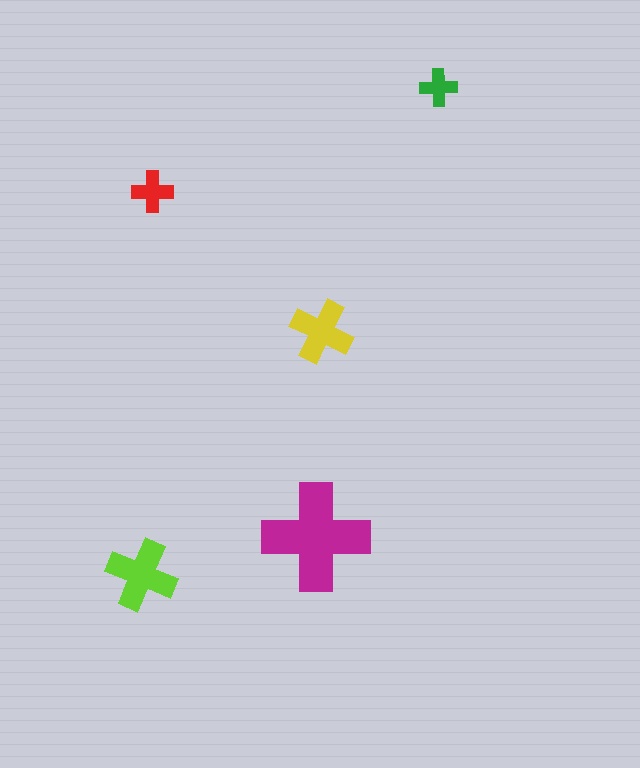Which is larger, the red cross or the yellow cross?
The yellow one.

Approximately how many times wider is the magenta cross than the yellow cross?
About 1.5 times wider.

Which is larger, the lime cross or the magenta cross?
The magenta one.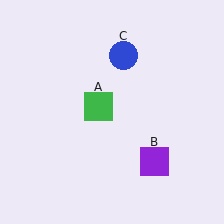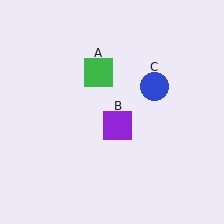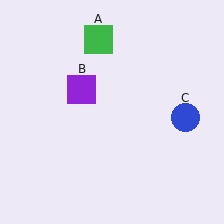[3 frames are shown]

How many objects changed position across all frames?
3 objects changed position: green square (object A), purple square (object B), blue circle (object C).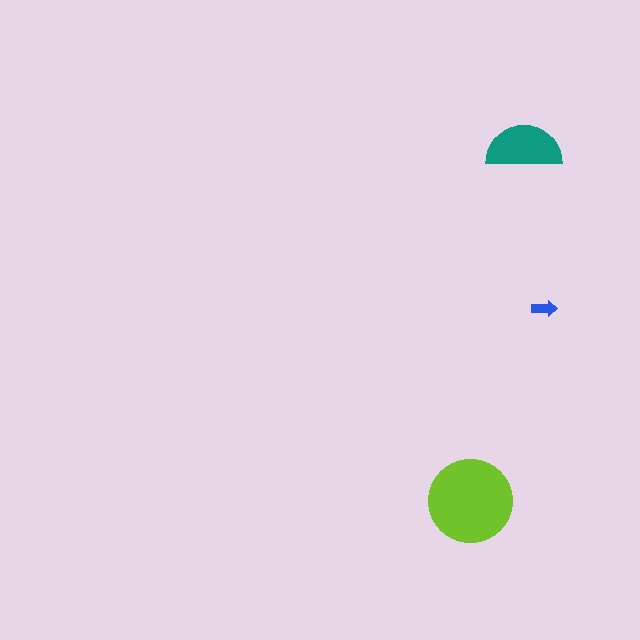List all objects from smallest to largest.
The blue arrow, the teal semicircle, the lime circle.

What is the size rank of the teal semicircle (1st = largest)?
2nd.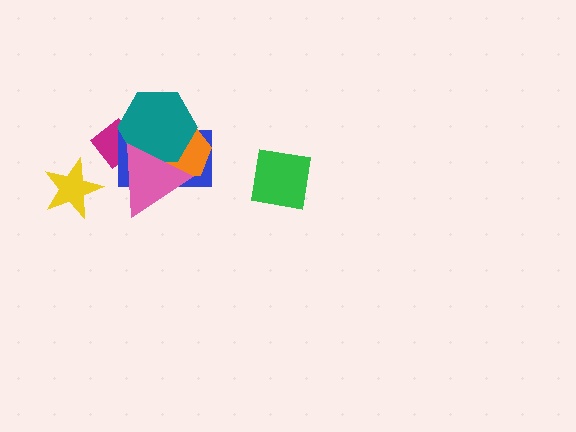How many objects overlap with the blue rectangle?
4 objects overlap with the blue rectangle.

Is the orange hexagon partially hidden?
Yes, it is partially covered by another shape.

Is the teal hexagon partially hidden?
Yes, it is partially covered by another shape.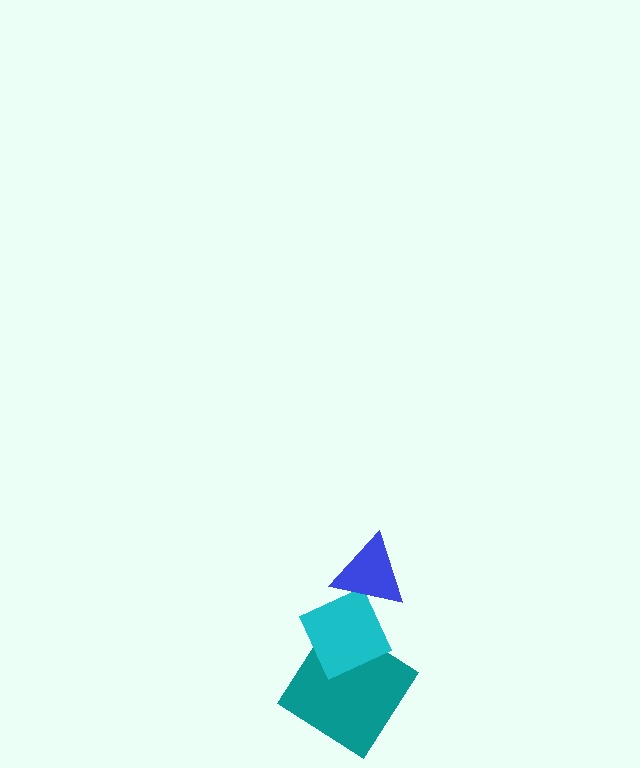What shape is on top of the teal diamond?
The cyan diamond is on top of the teal diamond.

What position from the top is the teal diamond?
The teal diamond is 3rd from the top.